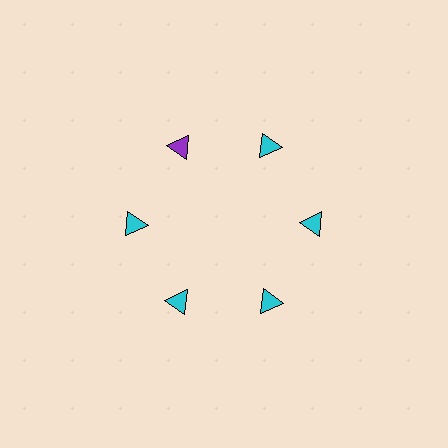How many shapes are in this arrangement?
There are 6 shapes arranged in a ring pattern.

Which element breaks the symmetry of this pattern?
The purple triangle at roughly the 11 o'clock position breaks the symmetry. All other shapes are cyan triangles.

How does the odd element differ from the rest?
It has a different color: purple instead of cyan.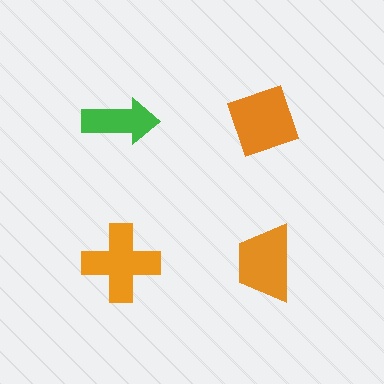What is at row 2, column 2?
An orange trapezoid.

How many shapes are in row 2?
2 shapes.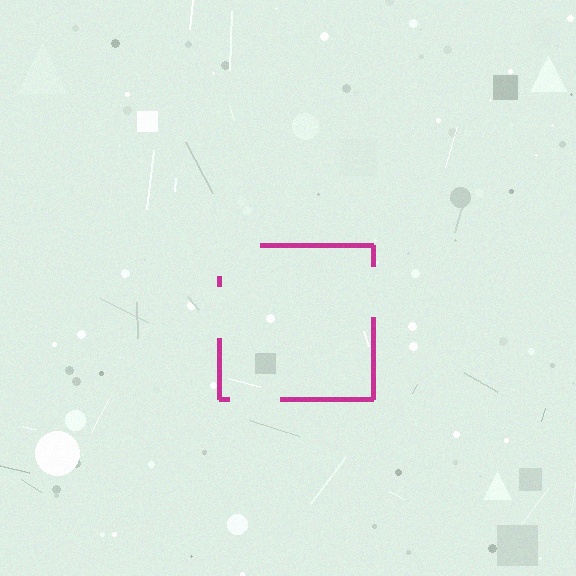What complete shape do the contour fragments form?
The contour fragments form a square.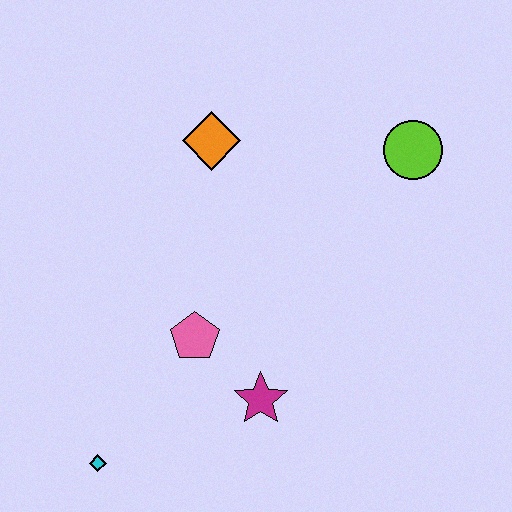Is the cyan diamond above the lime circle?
No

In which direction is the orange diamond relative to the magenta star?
The orange diamond is above the magenta star.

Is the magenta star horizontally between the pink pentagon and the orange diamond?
No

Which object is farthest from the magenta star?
The lime circle is farthest from the magenta star.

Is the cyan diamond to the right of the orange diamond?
No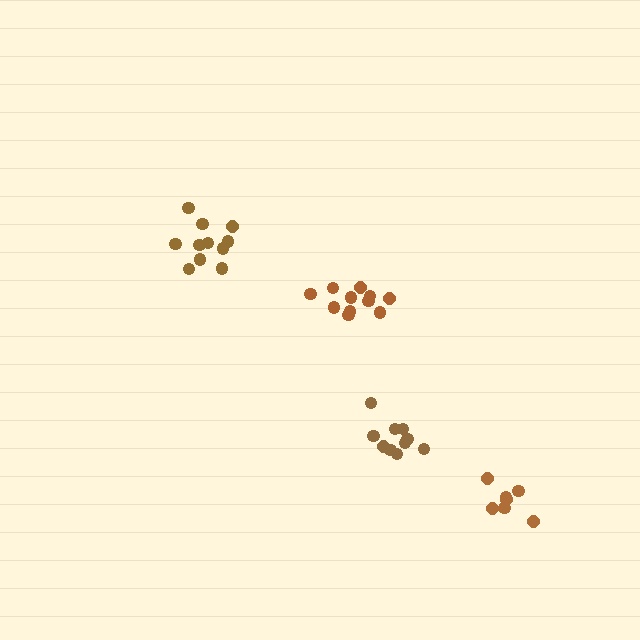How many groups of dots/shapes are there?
There are 4 groups.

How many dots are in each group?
Group 1: 11 dots, Group 2: 11 dots, Group 3: 10 dots, Group 4: 8 dots (40 total).